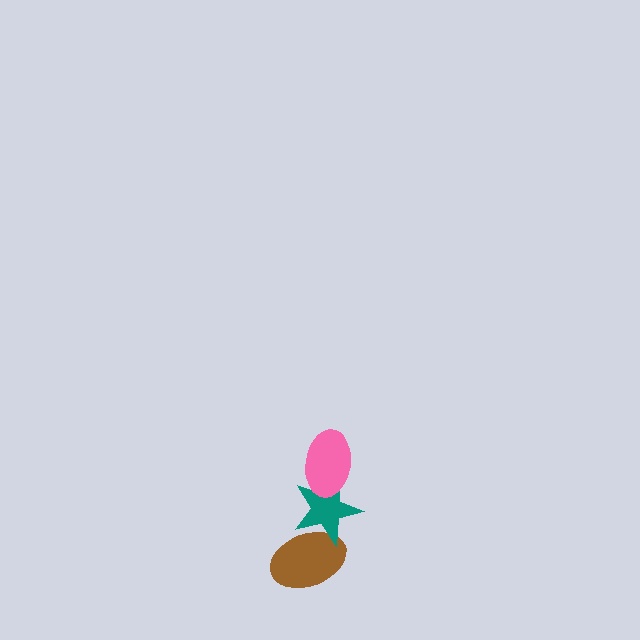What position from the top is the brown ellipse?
The brown ellipse is 3rd from the top.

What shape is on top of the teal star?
The pink ellipse is on top of the teal star.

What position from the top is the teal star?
The teal star is 2nd from the top.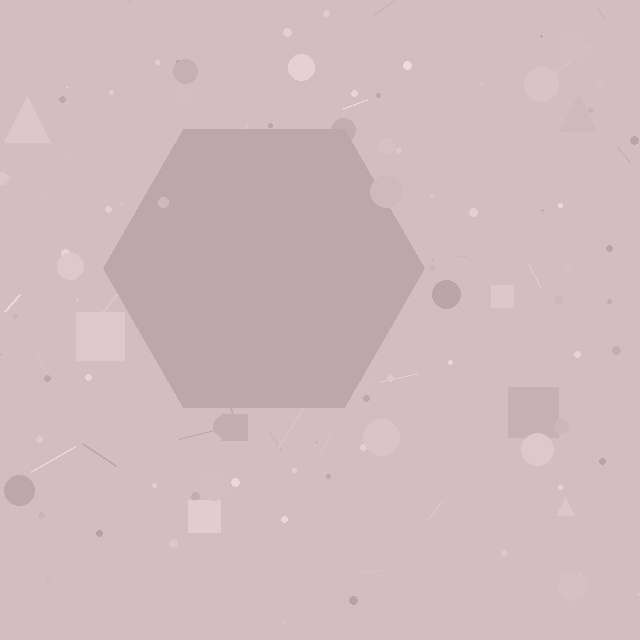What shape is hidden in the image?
A hexagon is hidden in the image.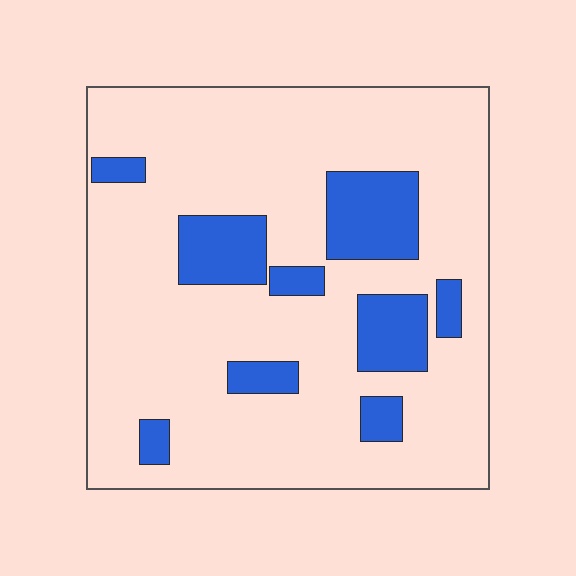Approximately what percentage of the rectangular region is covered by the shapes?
Approximately 20%.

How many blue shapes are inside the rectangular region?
9.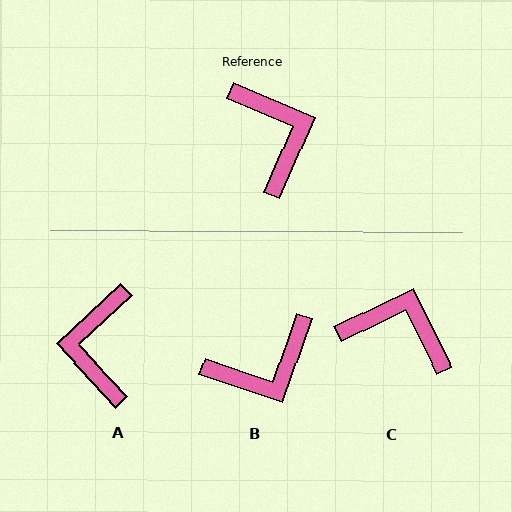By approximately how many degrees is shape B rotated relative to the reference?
Approximately 86 degrees clockwise.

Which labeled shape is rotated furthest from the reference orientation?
A, about 156 degrees away.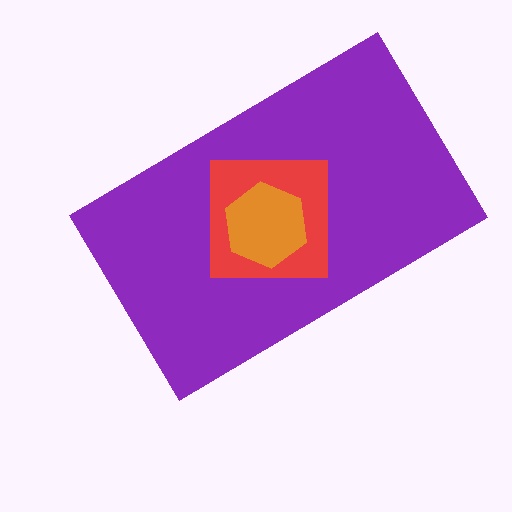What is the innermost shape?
The orange hexagon.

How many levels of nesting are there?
3.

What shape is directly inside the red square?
The orange hexagon.